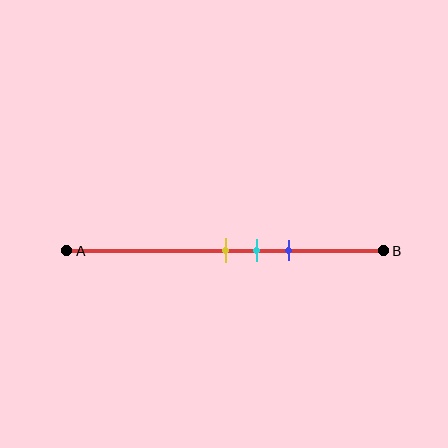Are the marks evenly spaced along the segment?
Yes, the marks are approximately evenly spaced.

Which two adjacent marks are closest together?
The yellow and cyan marks are the closest adjacent pair.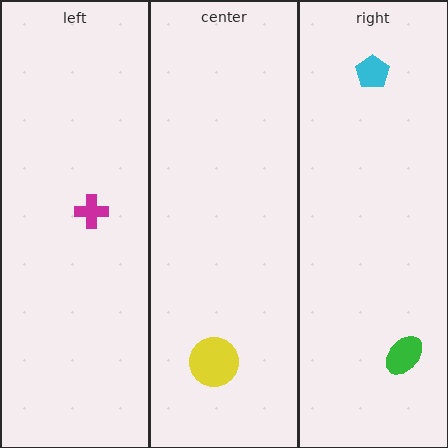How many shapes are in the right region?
2.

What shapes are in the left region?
The magenta cross.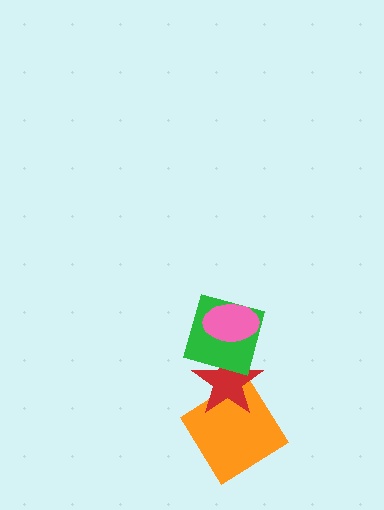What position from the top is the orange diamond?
The orange diamond is 4th from the top.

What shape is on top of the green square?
The pink ellipse is on top of the green square.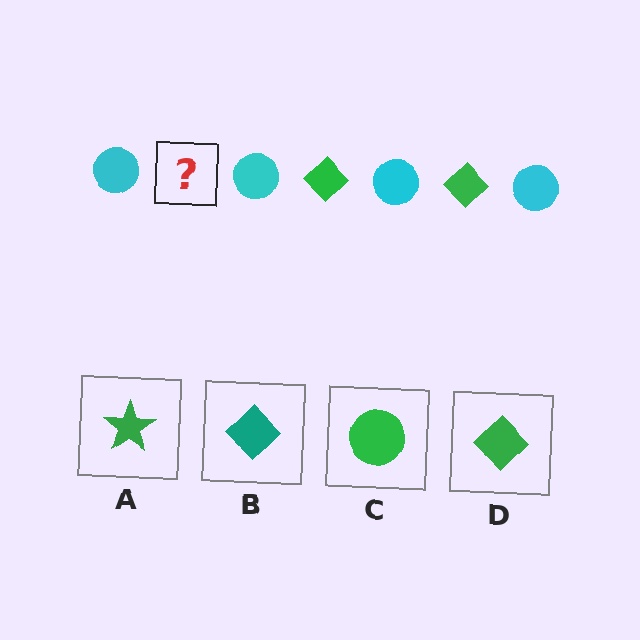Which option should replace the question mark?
Option D.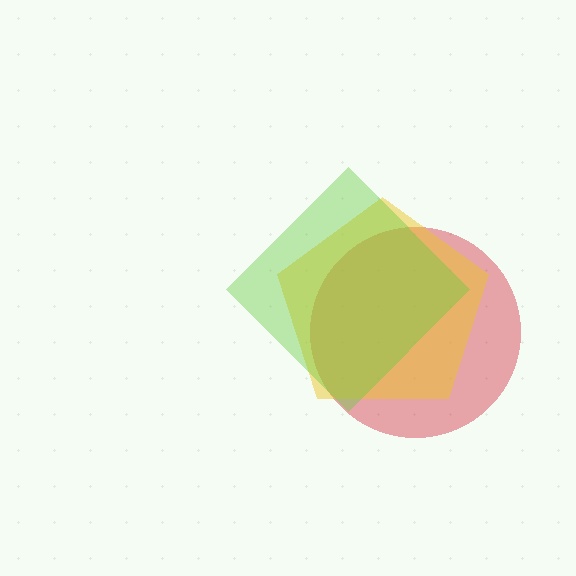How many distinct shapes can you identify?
There are 3 distinct shapes: a red circle, a yellow pentagon, a lime diamond.